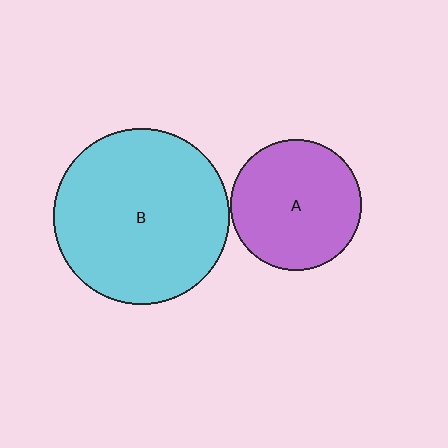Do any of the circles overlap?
No, none of the circles overlap.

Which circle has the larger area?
Circle B (cyan).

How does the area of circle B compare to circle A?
Approximately 1.8 times.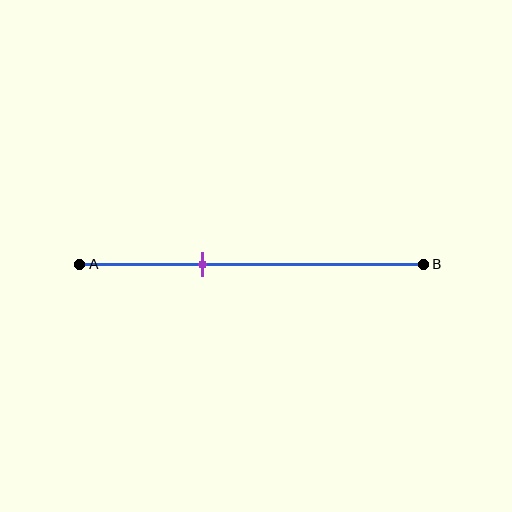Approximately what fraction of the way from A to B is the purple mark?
The purple mark is approximately 35% of the way from A to B.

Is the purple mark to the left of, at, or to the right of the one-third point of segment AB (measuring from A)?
The purple mark is approximately at the one-third point of segment AB.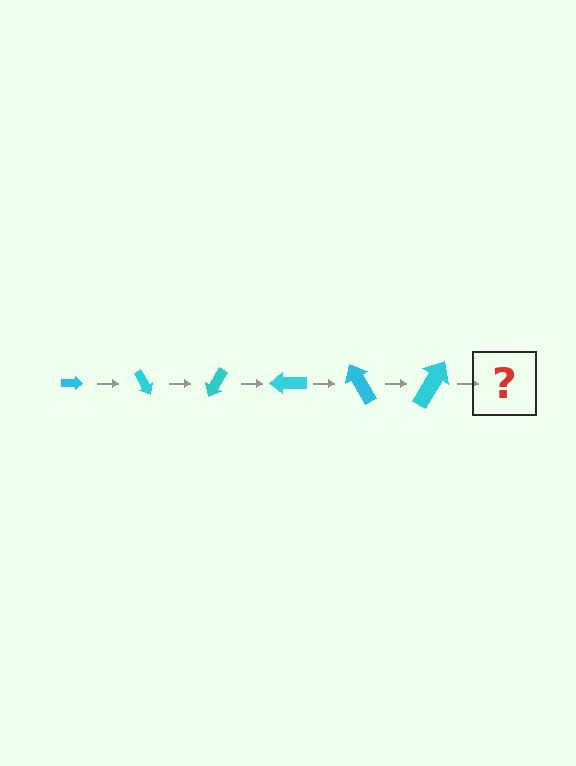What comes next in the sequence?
The next element should be an arrow, larger than the previous one and rotated 360 degrees from the start.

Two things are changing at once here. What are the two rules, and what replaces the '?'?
The two rules are that the arrow grows larger each step and it rotates 60 degrees each step. The '?' should be an arrow, larger than the previous one and rotated 360 degrees from the start.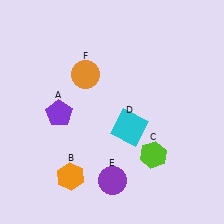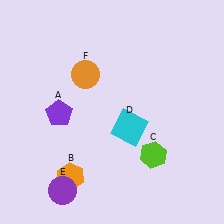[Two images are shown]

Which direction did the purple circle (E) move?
The purple circle (E) moved left.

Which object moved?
The purple circle (E) moved left.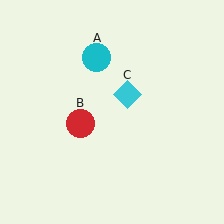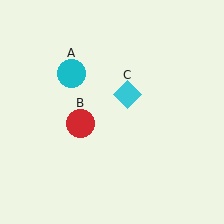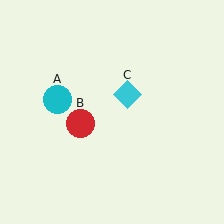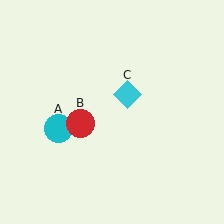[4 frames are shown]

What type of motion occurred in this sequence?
The cyan circle (object A) rotated counterclockwise around the center of the scene.